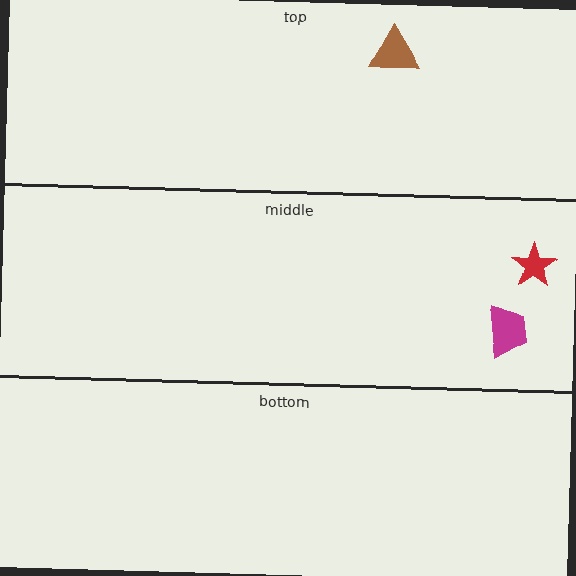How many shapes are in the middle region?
2.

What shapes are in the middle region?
The magenta trapezoid, the red star.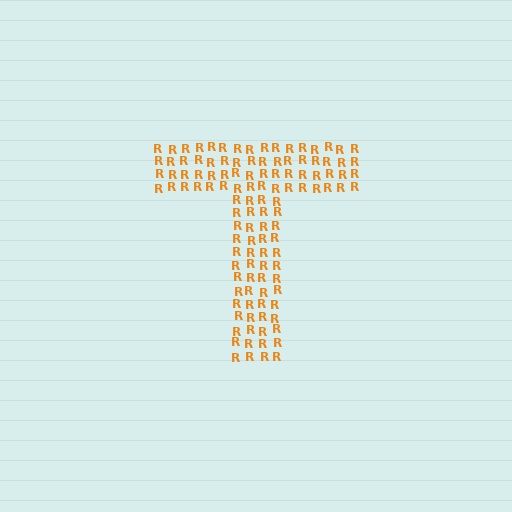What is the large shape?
The large shape is the letter T.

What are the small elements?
The small elements are letter R's.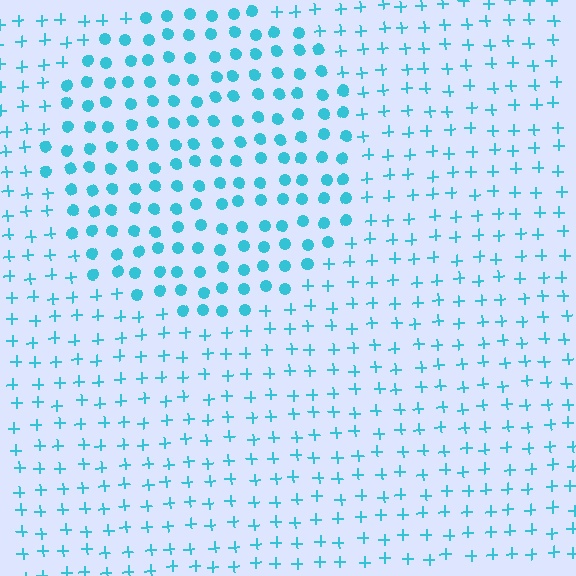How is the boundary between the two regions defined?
The boundary is defined by a change in element shape: circles inside vs. plus signs outside. All elements share the same color and spacing.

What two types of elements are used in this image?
The image uses circles inside the circle region and plus signs outside it.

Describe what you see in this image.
The image is filled with small cyan elements arranged in a uniform grid. A circle-shaped region contains circles, while the surrounding area contains plus signs. The boundary is defined purely by the change in element shape.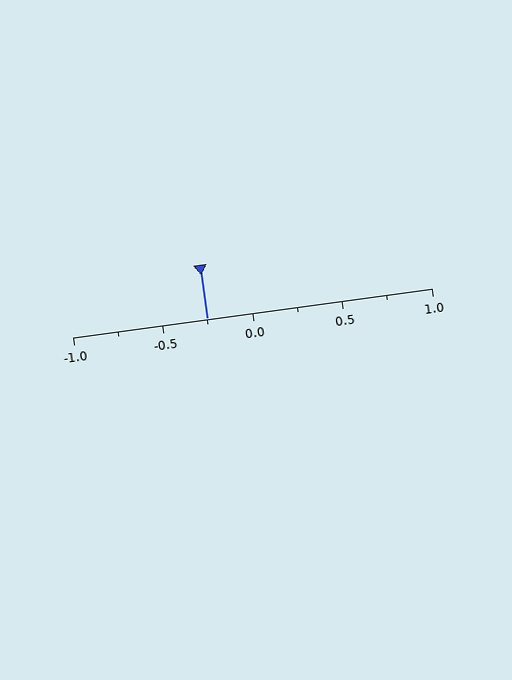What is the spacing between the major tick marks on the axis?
The major ticks are spaced 0.5 apart.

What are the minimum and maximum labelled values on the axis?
The axis runs from -1.0 to 1.0.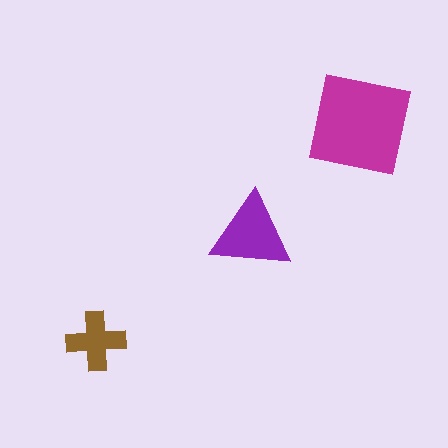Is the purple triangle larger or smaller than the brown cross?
Larger.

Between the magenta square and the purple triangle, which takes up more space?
The magenta square.